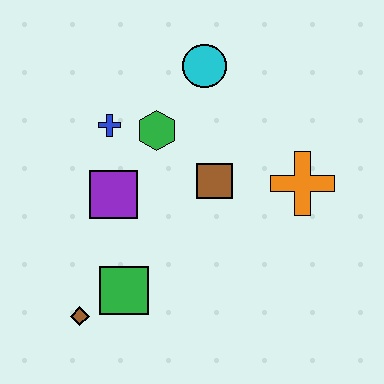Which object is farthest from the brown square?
The brown diamond is farthest from the brown square.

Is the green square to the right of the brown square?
No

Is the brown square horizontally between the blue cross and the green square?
No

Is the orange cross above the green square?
Yes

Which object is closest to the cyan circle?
The green hexagon is closest to the cyan circle.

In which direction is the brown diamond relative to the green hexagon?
The brown diamond is below the green hexagon.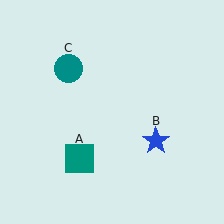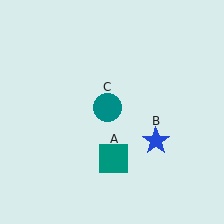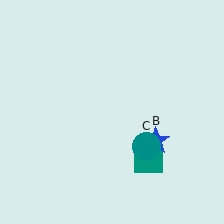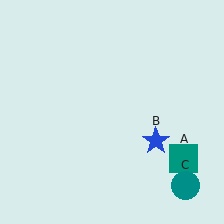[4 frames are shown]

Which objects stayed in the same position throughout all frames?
Blue star (object B) remained stationary.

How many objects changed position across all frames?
2 objects changed position: teal square (object A), teal circle (object C).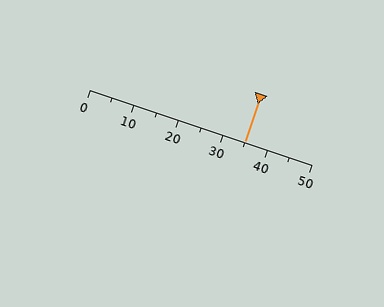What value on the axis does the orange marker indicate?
The marker indicates approximately 35.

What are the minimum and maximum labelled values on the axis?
The axis runs from 0 to 50.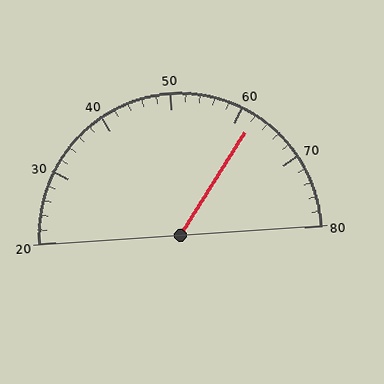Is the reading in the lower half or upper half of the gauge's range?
The reading is in the upper half of the range (20 to 80).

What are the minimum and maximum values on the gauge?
The gauge ranges from 20 to 80.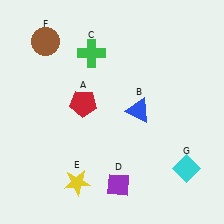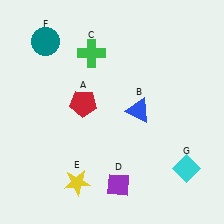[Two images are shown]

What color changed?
The circle (F) changed from brown in Image 1 to teal in Image 2.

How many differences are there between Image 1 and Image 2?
There is 1 difference between the two images.